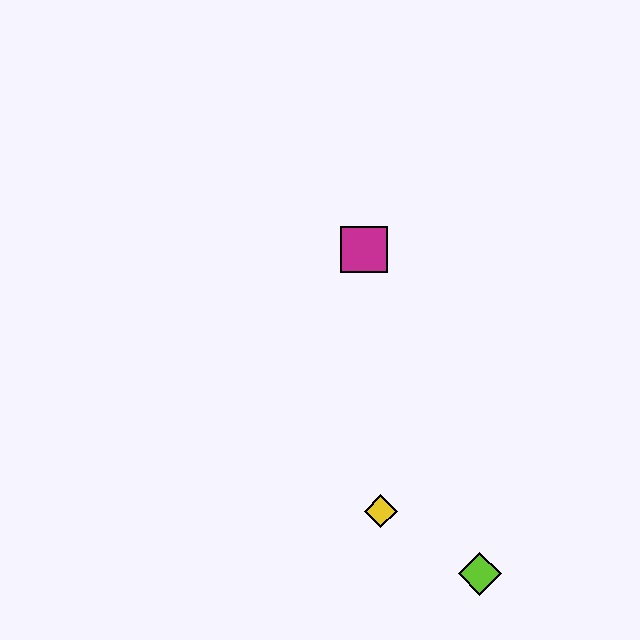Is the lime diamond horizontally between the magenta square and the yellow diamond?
No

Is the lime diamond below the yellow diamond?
Yes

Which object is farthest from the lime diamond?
The magenta square is farthest from the lime diamond.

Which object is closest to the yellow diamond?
The lime diamond is closest to the yellow diamond.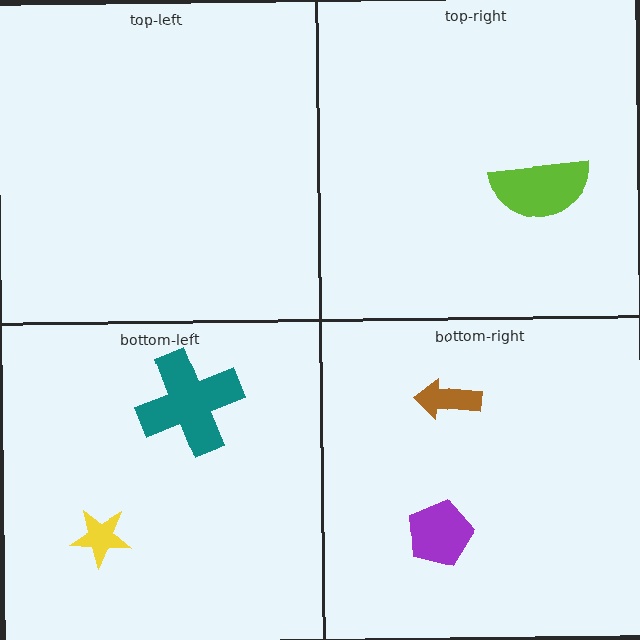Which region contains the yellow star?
The bottom-left region.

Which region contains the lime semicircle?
The top-right region.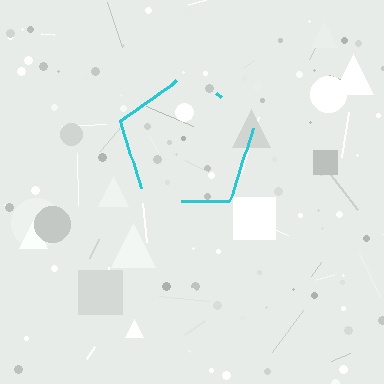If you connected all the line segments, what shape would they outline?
They would outline a pentagon.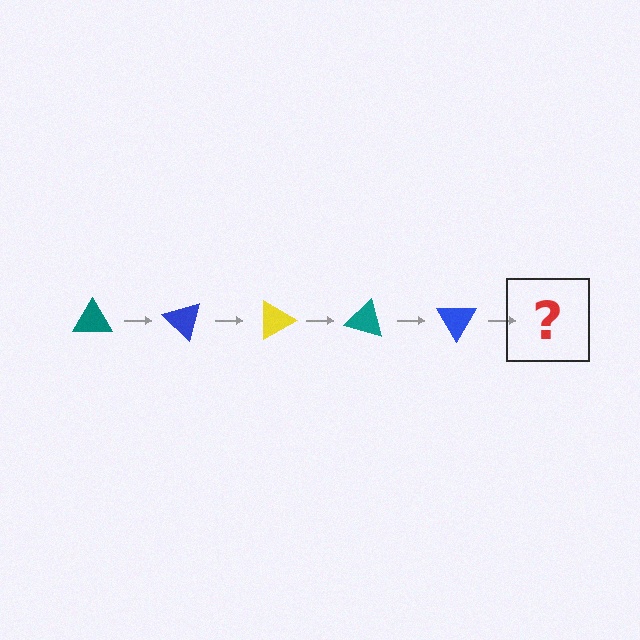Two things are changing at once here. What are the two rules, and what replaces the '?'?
The two rules are that it rotates 45 degrees each step and the color cycles through teal, blue, and yellow. The '?' should be a yellow triangle, rotated 225 degrees from the start.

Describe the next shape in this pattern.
It should be a yellow triangle, rotated 225 degrees from the start.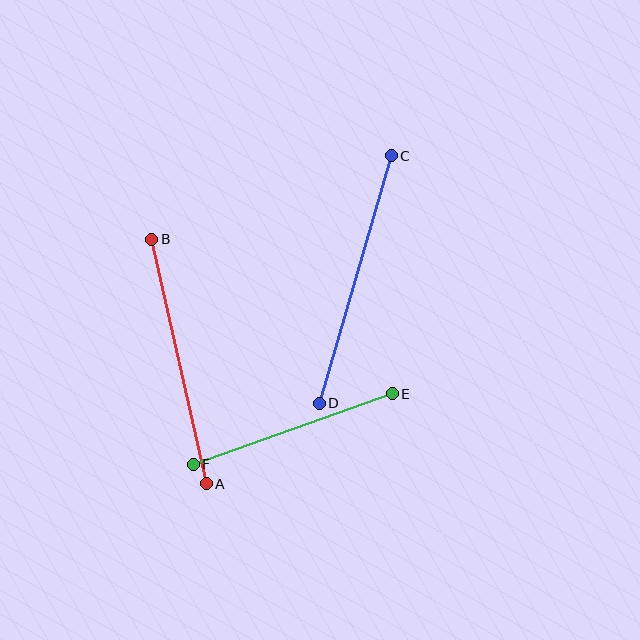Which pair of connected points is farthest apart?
Points C and D are farthest apart.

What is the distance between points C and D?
The distance is approximately 257 pixels.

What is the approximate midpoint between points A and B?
The midpoint is at approximately (179, 361) pixels.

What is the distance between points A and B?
The distance is approximately 251 pixels.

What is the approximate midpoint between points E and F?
The midpoint is at approximately (293, 429) pixels.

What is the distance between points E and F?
The distance is approximately 211 pixels.